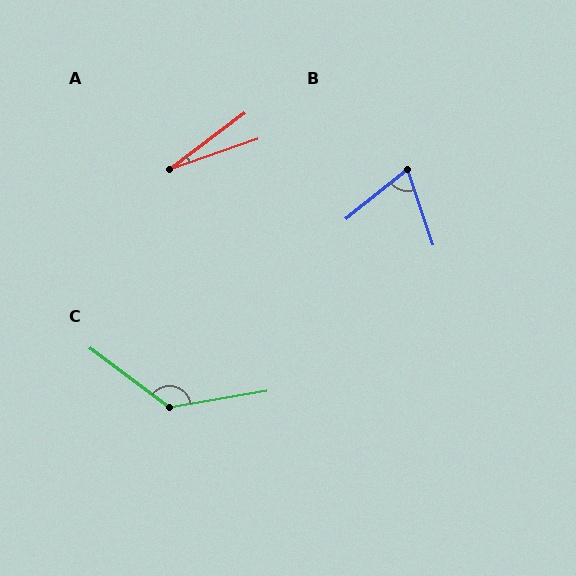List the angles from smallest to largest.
A (18°), B (70°), C (134°).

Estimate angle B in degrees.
Approximately 70 degrees.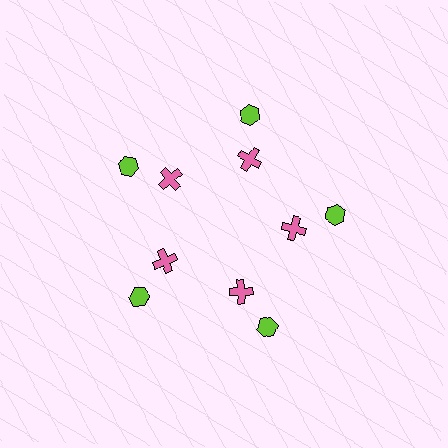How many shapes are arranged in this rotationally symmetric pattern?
There are 10 shapes, arranged in 5 groups of 2.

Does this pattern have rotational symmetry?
Yes, this pattern has 5-fold rotational symmetry. It looks the same after rotating 72 degrees around the center.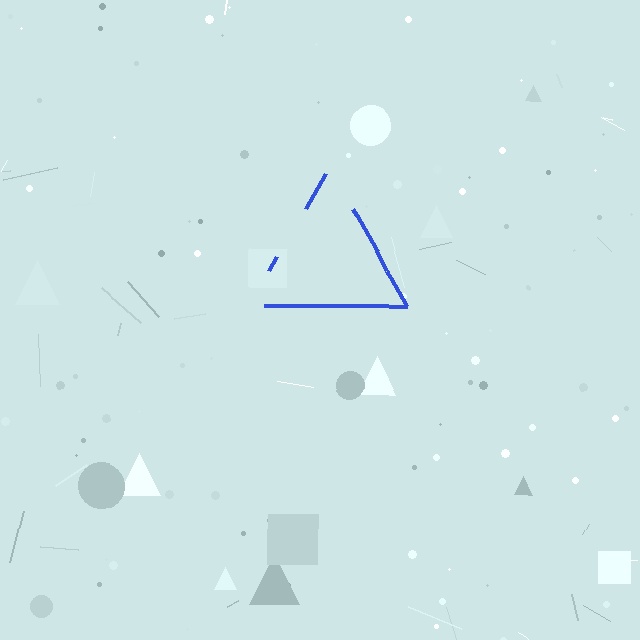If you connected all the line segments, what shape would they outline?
They would outline a triangle.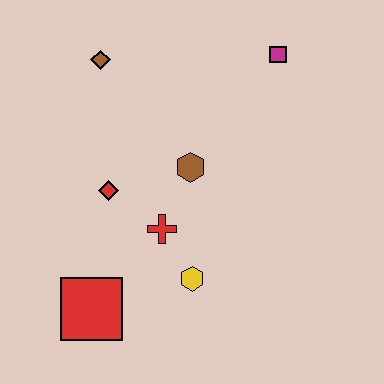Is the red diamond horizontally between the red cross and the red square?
Yes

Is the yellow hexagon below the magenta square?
Yes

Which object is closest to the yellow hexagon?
The red cross is closest to the yellow hexagon.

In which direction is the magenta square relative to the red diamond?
The magenta square is to the right of the red diamond.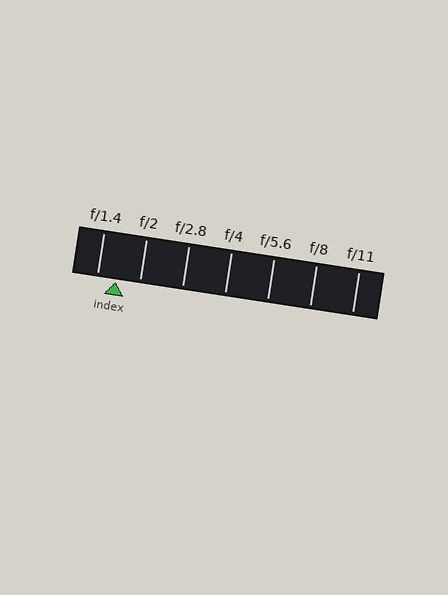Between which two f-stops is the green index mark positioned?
The index mark is between f/1.4 and f/2.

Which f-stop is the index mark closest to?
The index mark is closest to f/1.4.